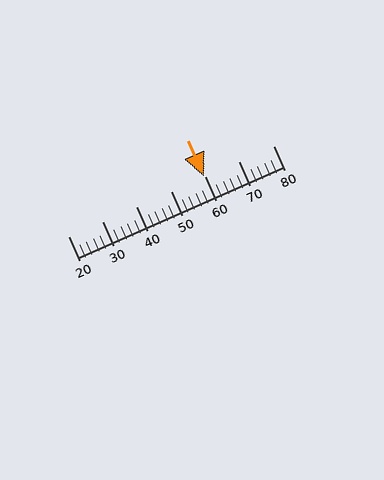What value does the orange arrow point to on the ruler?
The orange arrow points to approximately 60.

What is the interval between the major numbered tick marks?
The major tick marks are spaced 10 units apart.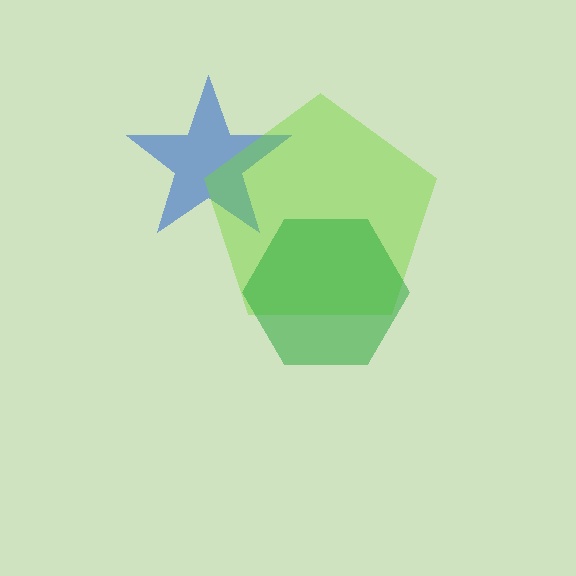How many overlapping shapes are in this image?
There are 3 overlapping shapes in the image.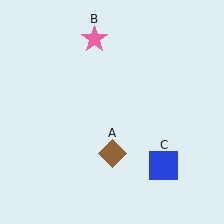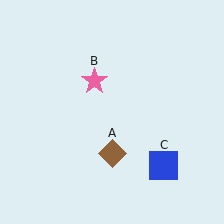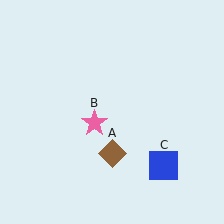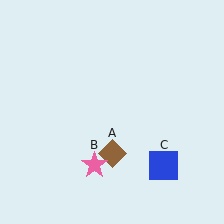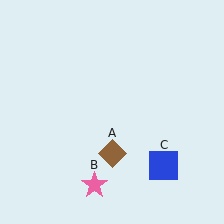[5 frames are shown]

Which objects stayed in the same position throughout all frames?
Brown diamond (object A) and blue square (object C) remained stationary.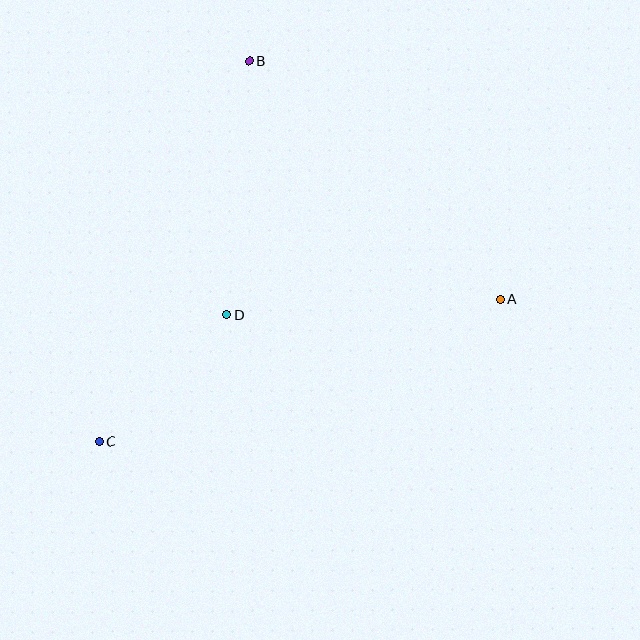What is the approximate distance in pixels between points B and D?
The distance between B and D is approximately 254 pixels.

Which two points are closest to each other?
Points C and D are closest to each other.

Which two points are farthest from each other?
Points A and C are farthest from each other.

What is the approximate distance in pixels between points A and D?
The distance between A and D is approximately 274 pixels.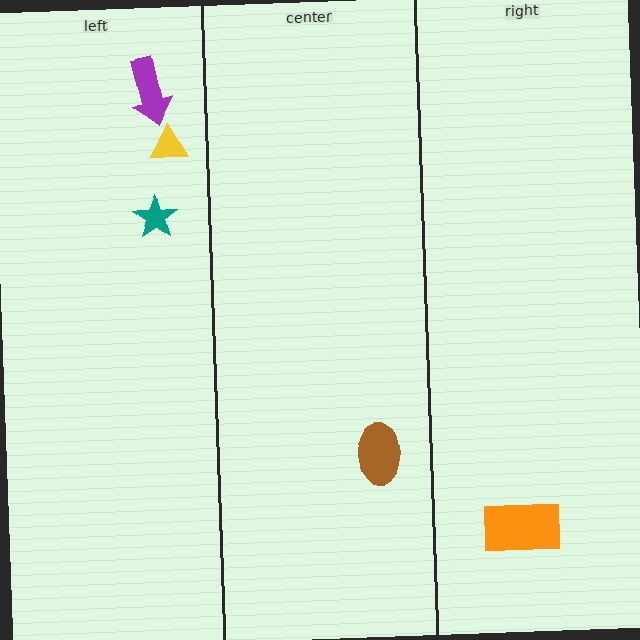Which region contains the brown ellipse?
The center region.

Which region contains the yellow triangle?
The left region.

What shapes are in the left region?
The purple arrow, the teal star, the yellow triangle.